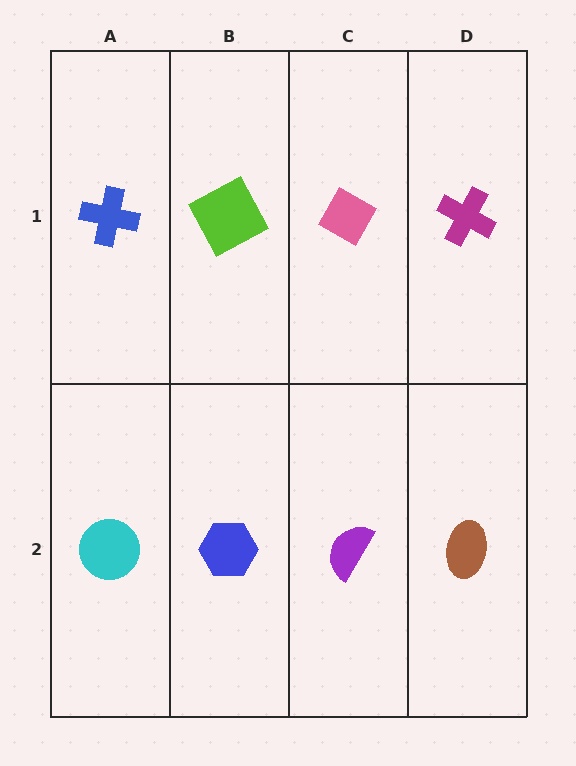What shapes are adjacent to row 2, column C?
A pink diamond (row 1, column C), a blue hexagon (row 2, column B), a brown ellipse (row 2, column D).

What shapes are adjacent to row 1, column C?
A purple semicircle (row 2, column C), a lime square (row 1, column B), a magenta cross (row 1, column D).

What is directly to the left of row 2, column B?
A cyan circle.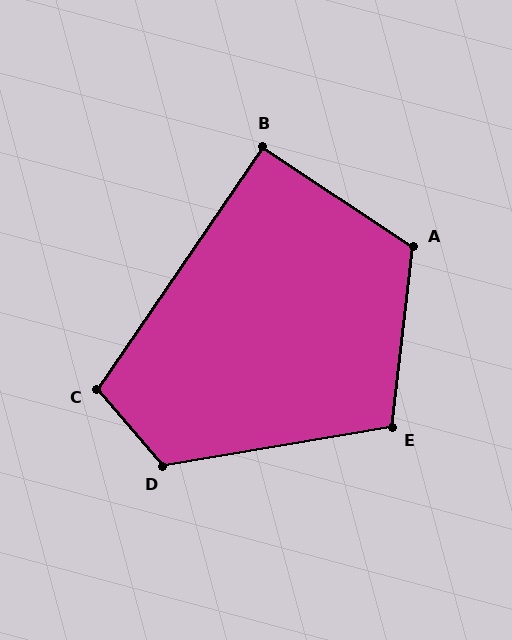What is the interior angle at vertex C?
Approximately 105 degrees (obtuse).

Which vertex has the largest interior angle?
D, at approximately 121 degrees.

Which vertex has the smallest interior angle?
B, at approximately 91 degrees.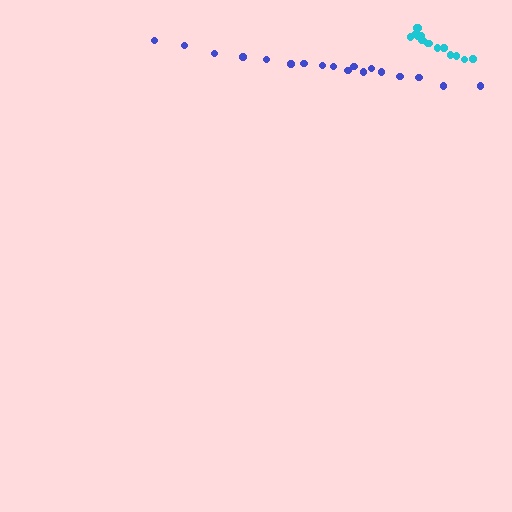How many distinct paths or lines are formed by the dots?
There are 2 distinct paths.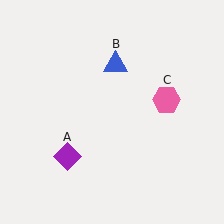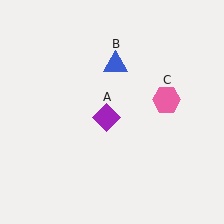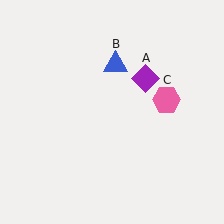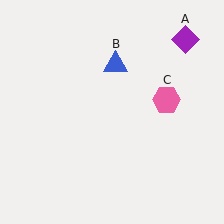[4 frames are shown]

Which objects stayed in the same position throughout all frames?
Blue triangle (object B) and pink hexagon (object C) remained stationary.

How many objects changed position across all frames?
1 object changed position: purple diamond (object A).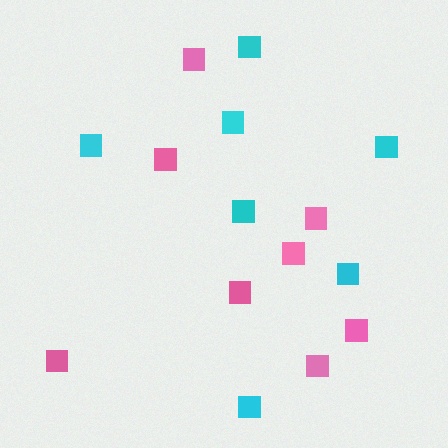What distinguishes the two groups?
There are 2 groups: one group of cyan squares (7) and one group of pink squares (8).